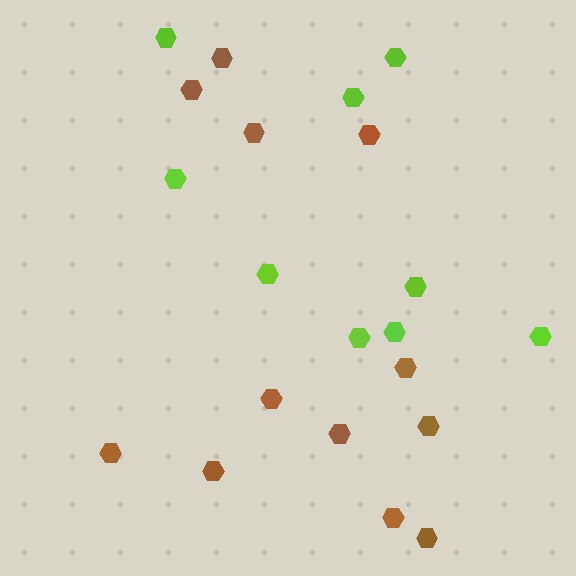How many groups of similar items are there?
There are 2 groups: one group of lime hexagons (9) and one group of brown hexagons (12).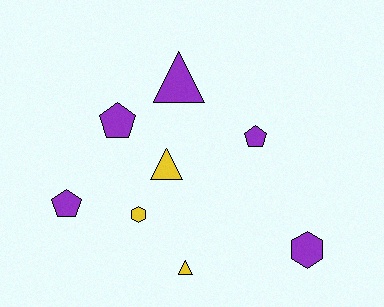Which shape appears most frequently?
Triangle, with 3 objects.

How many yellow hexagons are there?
There is 1 yellow hexagon.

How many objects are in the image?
There are 8 objects.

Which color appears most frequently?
Purple, with 5 objects.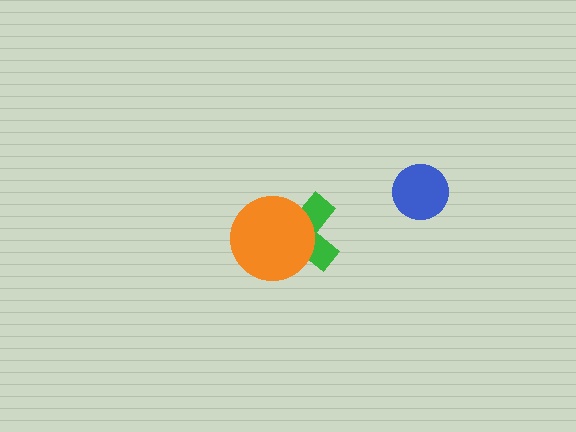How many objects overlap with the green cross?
1 object overlaps with the green cross.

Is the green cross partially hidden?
Yes, it is partially covered by another shape.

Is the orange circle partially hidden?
No, no other shape covers it.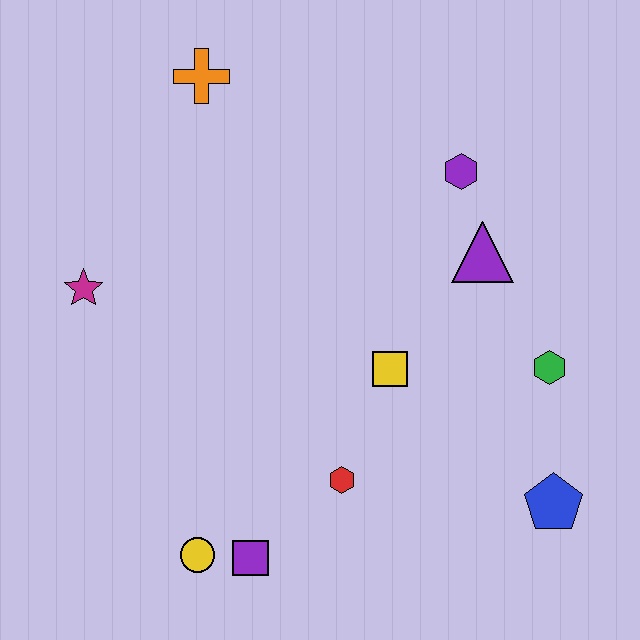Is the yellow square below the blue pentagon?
No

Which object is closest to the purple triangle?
The purple hexagon is closest to the purple triangle.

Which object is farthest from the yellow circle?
The orange cross is farthest from the yellow circle.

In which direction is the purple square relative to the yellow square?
The purple square is below the yellow square.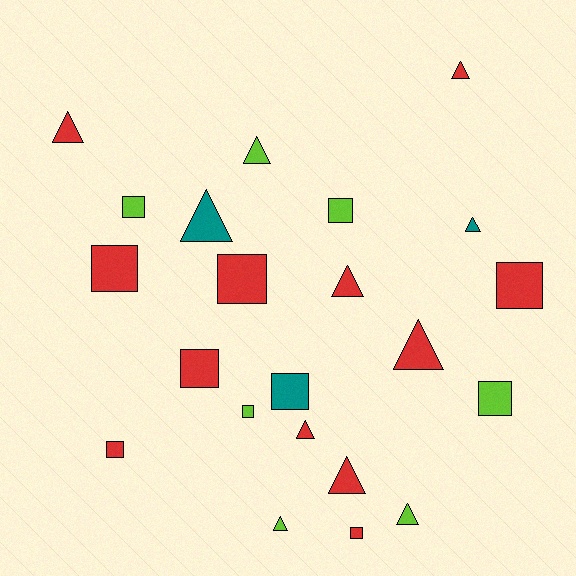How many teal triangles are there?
There are 2 teal triangles.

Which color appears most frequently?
Red, with 12 objects.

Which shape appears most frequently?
Square, with 11 objects.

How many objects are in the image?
There are 22 objects.